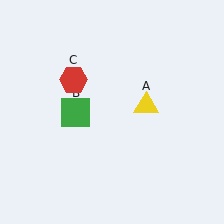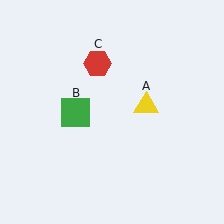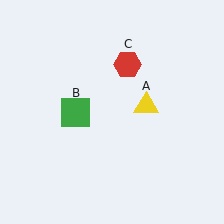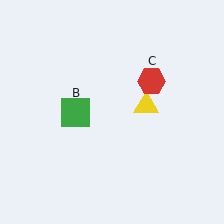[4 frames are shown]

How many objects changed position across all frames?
1 object changed position: red hexagon (object C).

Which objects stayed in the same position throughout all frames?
Yellow triangle (object A) and green square (object B) remained stationary.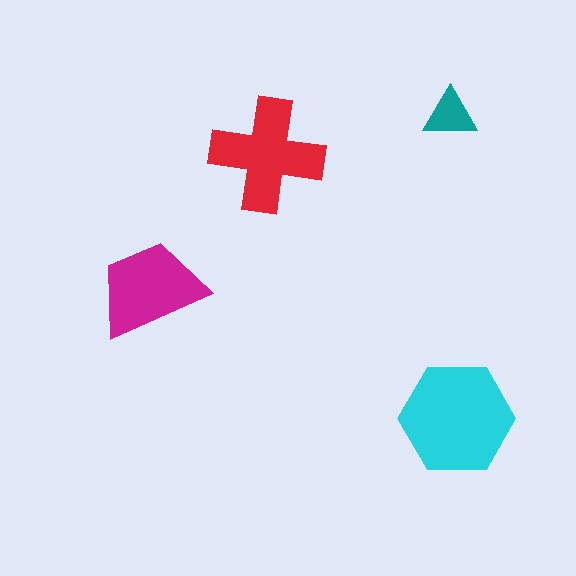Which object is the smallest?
The teal triangle.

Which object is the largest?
The cyan hexagon.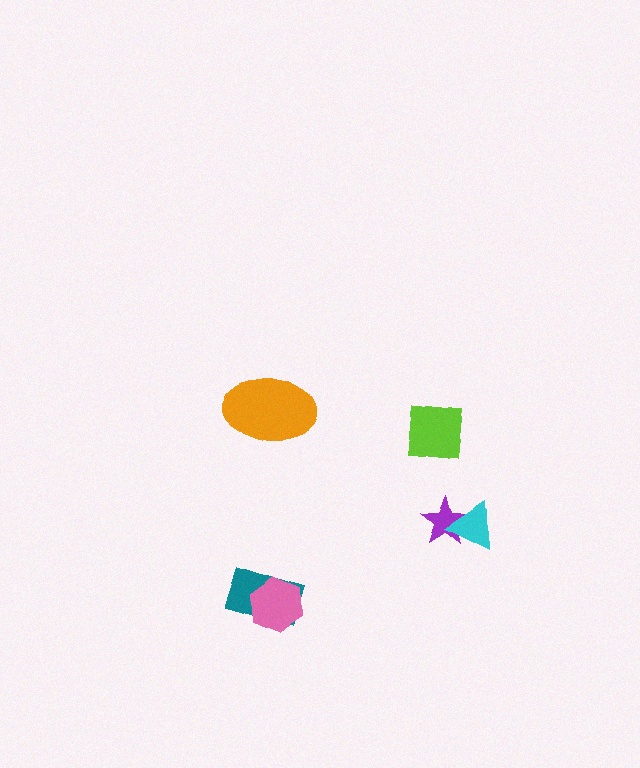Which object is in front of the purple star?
The cyan triangle is in front of the purple star.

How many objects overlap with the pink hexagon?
1 object overlaps with the pink hexagon.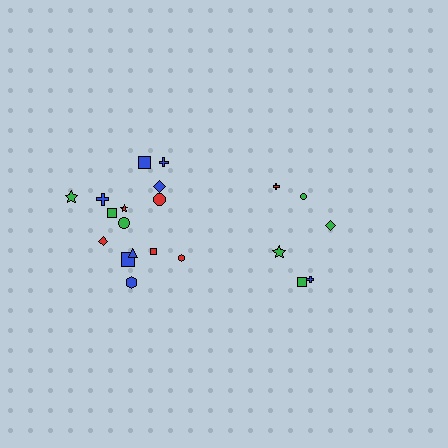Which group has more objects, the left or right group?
The left group.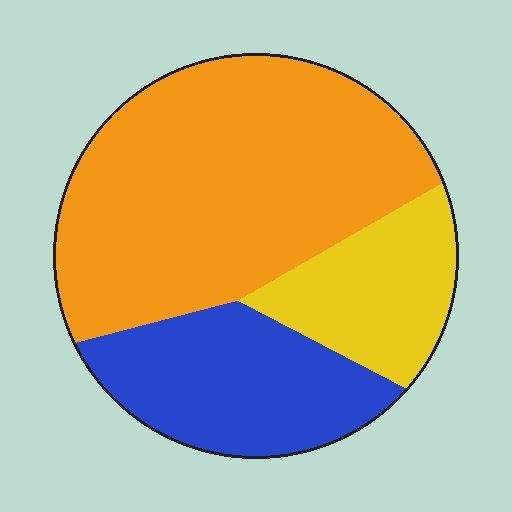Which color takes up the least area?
Yellow, at roughly 20%.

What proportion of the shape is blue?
Blue takes up about one quarter (1/4) of the shape.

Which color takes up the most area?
Orange, at roughly 55%.